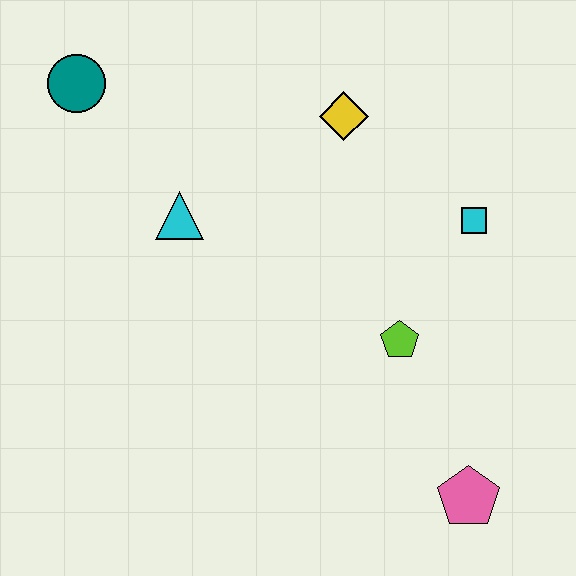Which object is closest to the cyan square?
The lime pentagon is closest to the cyan square.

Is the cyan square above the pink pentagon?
Yes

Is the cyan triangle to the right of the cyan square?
No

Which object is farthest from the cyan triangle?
The pink pentagon is farthest from the cyan triangle.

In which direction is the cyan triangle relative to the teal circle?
The cyan triangle is below the teal circle.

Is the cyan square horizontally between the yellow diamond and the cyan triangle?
No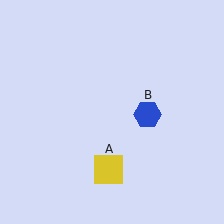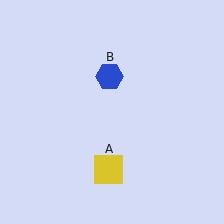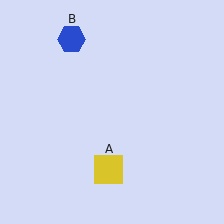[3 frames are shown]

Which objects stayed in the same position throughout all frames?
Yellow square (object A) remained stationary.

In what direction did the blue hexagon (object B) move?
The blue hexagon (object B) moved up and to the left.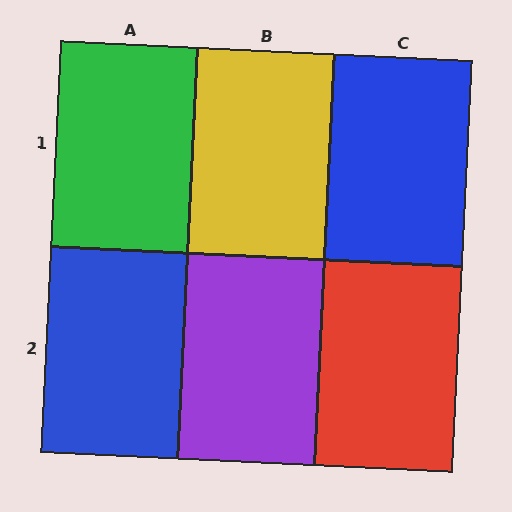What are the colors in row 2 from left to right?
Blue, purple, red.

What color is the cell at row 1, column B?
Yellow.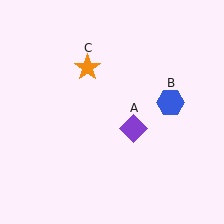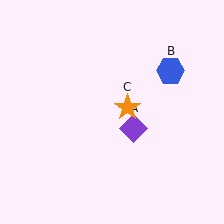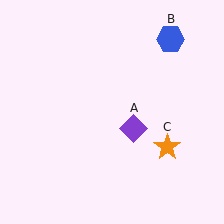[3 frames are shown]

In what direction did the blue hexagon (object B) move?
The blue hexagon (object B) moved up.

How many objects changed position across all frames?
2 objects changed position: blue hexagon (object B), orange star (object C).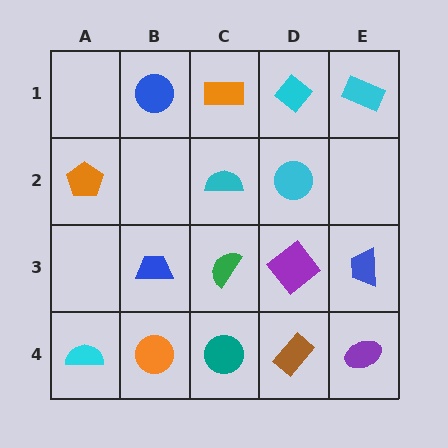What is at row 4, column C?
A teal circle.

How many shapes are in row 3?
4 shapes.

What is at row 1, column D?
A cyan diamond.